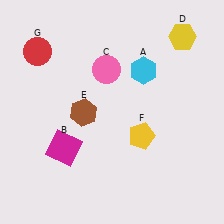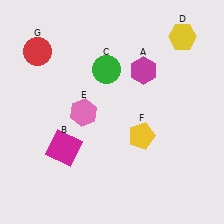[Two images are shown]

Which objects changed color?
A changed from cyan to magenta. C changed from pink to green. E changed from brown to pink.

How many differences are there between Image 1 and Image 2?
There are 3 differences between the two images.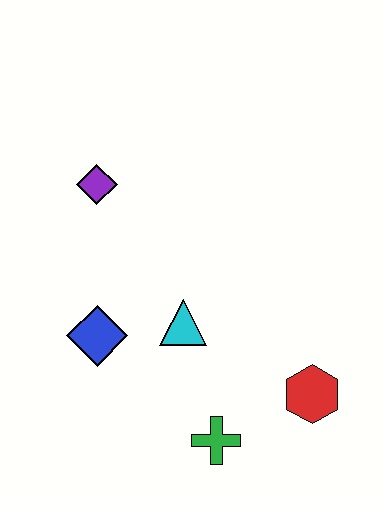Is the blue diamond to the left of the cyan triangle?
Yes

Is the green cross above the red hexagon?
No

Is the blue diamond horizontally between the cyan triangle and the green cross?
No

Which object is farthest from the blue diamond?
The red hexagon is farthest from the blue diamond.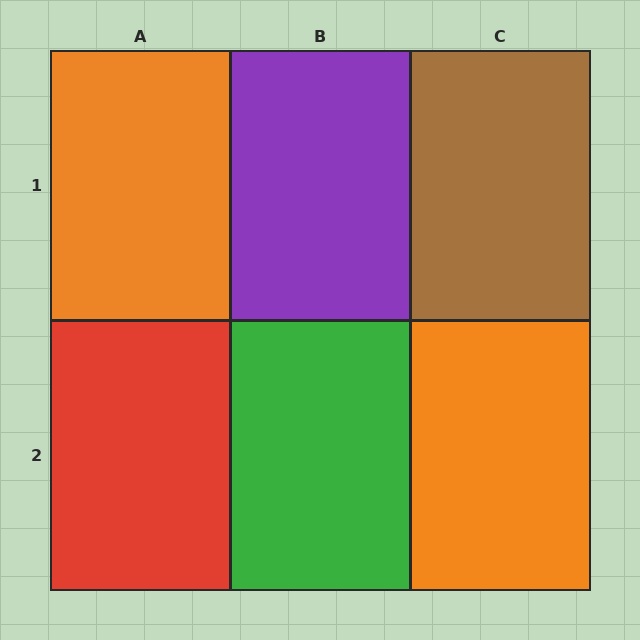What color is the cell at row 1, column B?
Purple.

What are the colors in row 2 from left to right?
Red, green, orange.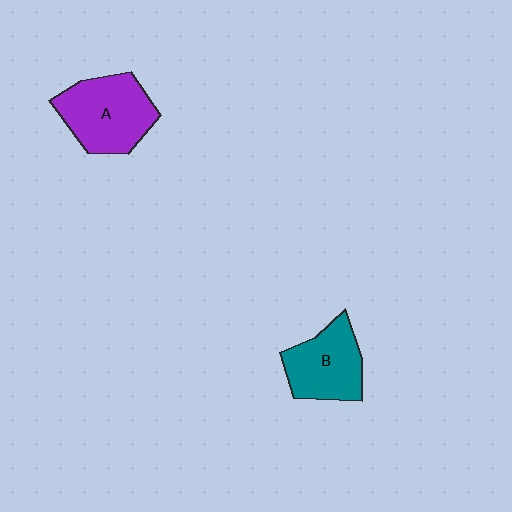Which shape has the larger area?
Shape A (purple).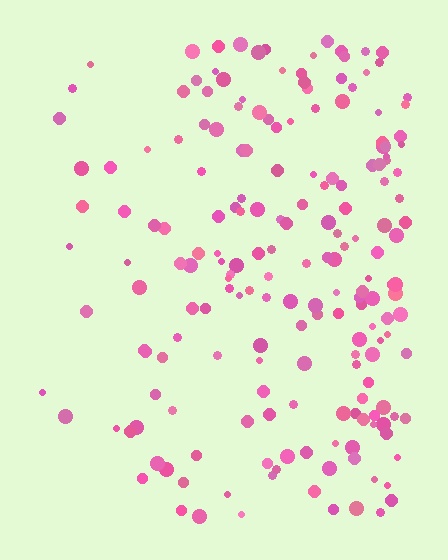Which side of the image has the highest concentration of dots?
The right.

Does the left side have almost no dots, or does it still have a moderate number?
Still a moderate number, just noticeably fewer than the right.